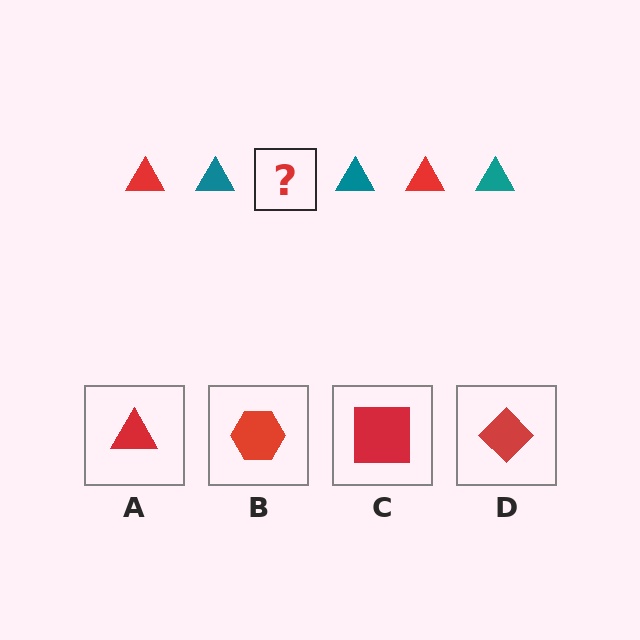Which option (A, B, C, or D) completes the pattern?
A.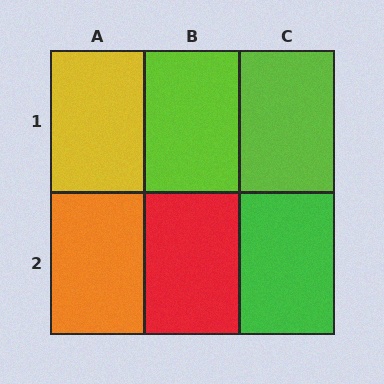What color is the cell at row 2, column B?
Red.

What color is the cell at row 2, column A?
Orange.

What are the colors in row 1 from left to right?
Yellow, lime, lime.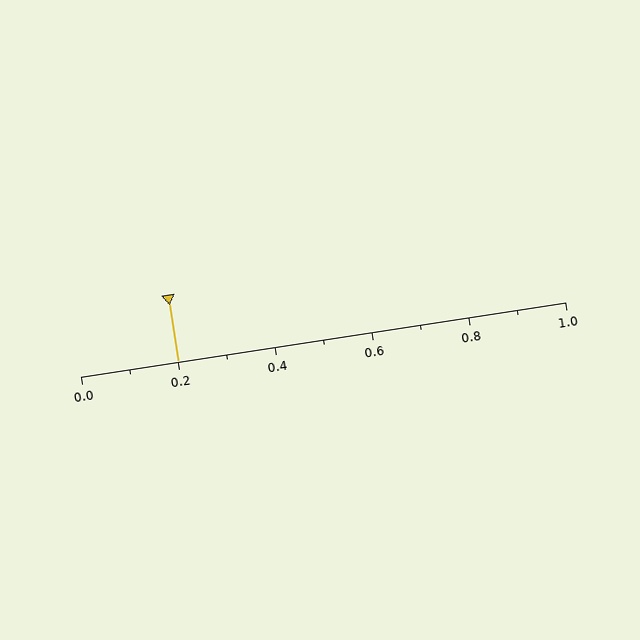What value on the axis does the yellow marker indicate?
The marker indicates approximately 0.2.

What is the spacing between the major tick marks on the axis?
The major ticks are spaced 0.2 apart.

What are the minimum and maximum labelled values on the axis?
The axis runs from 0.0 to 1.0.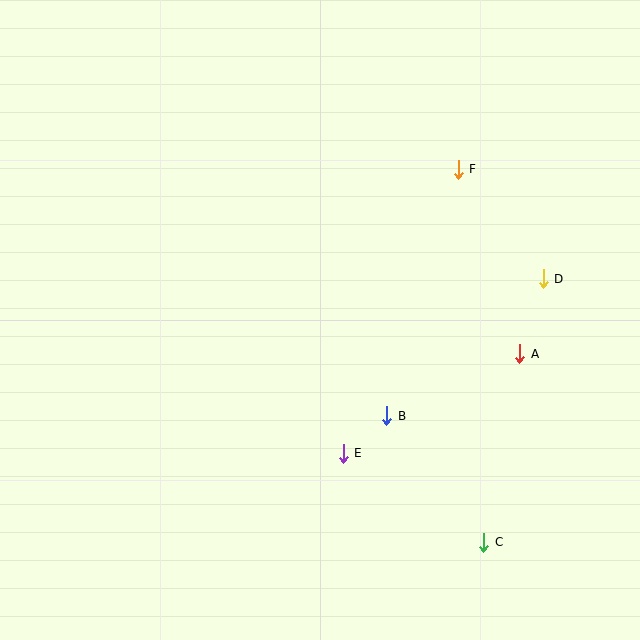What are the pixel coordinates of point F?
Point F is at (458, 169).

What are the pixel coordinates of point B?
Point B is at (387, 416).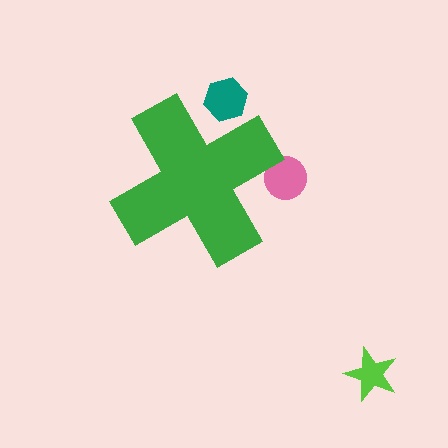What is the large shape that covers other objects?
A green cross.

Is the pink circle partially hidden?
Yes, the pink circle is partially hidden behind the green cross.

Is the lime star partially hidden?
No, the lime star is fully visible.